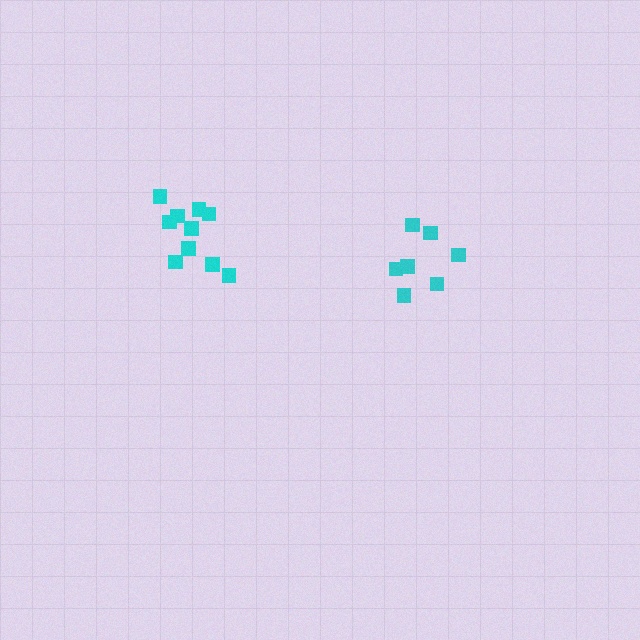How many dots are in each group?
Group 1: 7 dots, Group 2: 10 dots (17 total).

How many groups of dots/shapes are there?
There are 2 groups.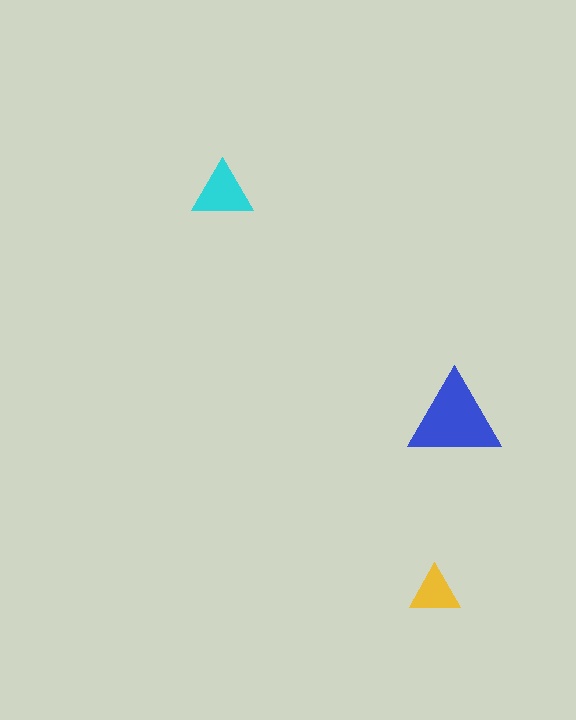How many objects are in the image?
There are 3 objects in the image.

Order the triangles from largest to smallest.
the blue one, the cyan one, the yellow one.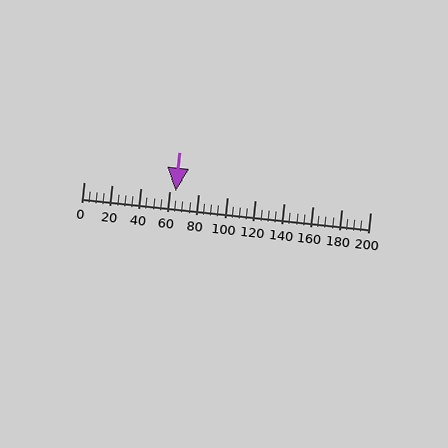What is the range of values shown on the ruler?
The ruler shows values from 0 to 200.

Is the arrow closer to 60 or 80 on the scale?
The arrow is closer to 60.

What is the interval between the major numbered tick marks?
The major tick marks are spaced 20 units apart.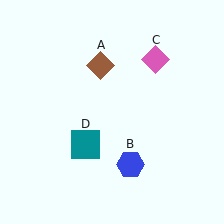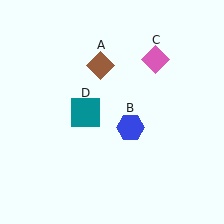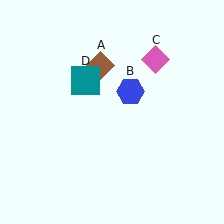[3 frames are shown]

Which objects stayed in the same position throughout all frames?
Brown diamond (object A) and pink diamond (object C) remained stationary.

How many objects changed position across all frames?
2 objects changed position: blue hexagon (object B), teal square (object D).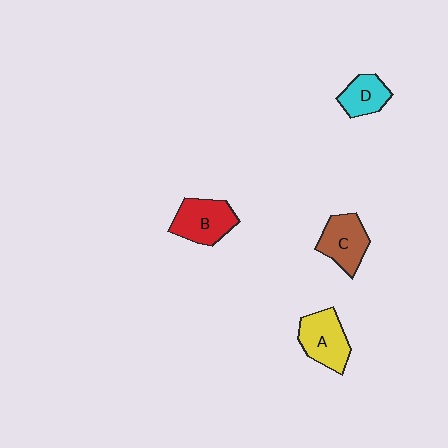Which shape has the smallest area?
Shape D (cyan).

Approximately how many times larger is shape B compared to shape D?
Approximately 1.5 times.